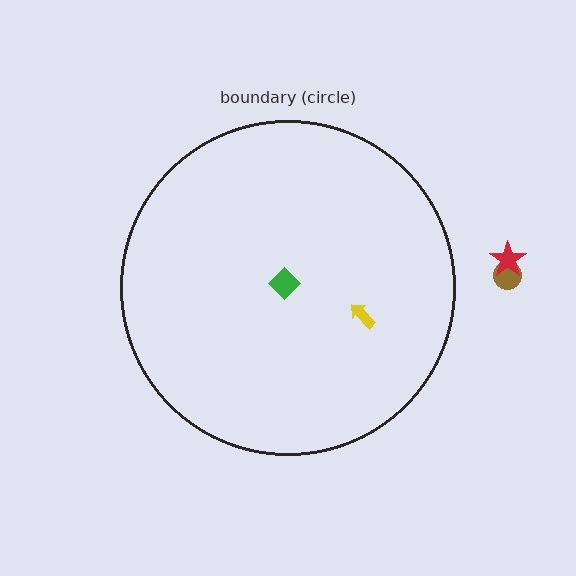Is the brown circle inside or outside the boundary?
Outside.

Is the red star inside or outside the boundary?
Outside.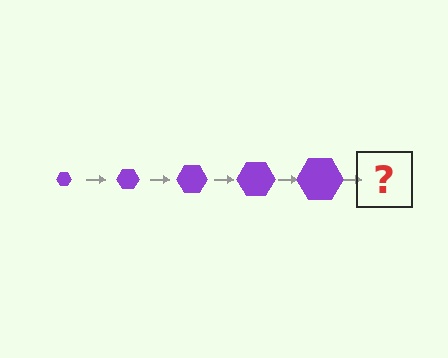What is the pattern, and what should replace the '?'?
The pattern is that the hexagon gets progressively larger each step. The '?' should be a purple hexagon, larger than the previous one.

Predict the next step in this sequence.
The next step is a purple hexagon, larger than the previous one.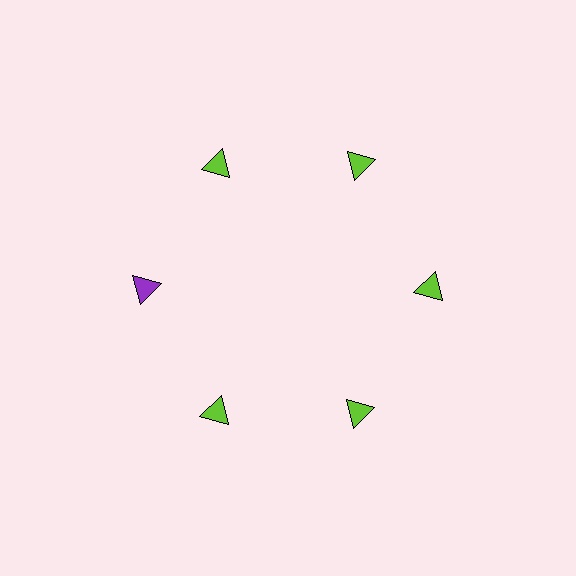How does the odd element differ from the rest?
It has a different color: purple instead of lime.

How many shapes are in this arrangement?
There are 6 shapes arranged in a ring pattern.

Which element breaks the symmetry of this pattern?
The purple triangle at roughly the 9 o'clock position breaks the symmetry. All other shapes are lime triangles.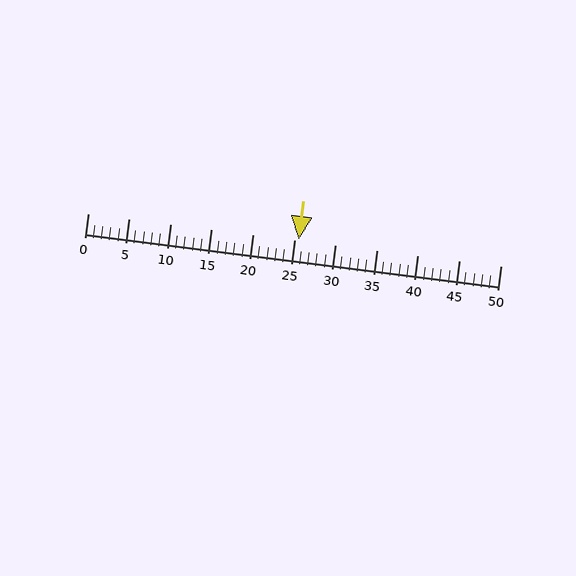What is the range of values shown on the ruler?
The ruler shows values from 0 to 50.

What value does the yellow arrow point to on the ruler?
The yellow arrow points to approximately 26.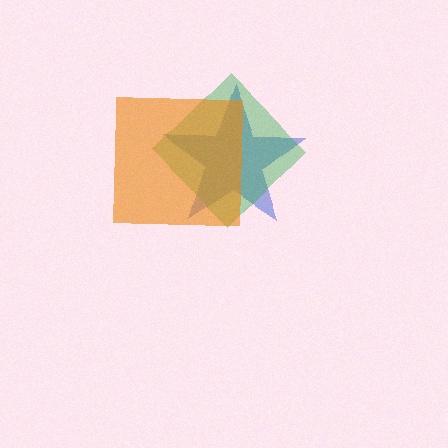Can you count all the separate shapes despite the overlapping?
Yes, there are 3 separate shapes.